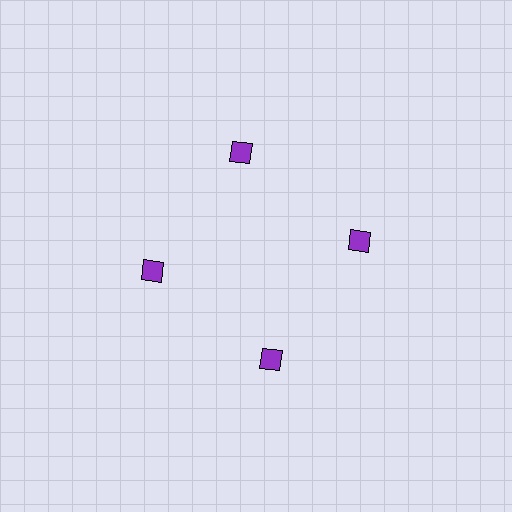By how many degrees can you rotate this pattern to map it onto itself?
The pattern maps onto itself every 90 degrees of rotation.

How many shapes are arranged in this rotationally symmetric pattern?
There are 4 shapes, arranged in 4 groups of 1.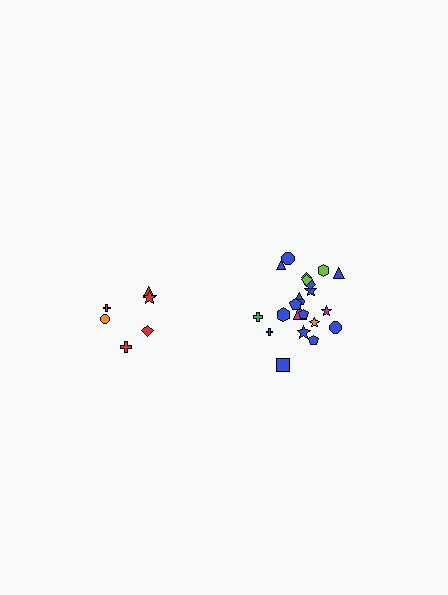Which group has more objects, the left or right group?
The right group.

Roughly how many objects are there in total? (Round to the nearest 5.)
Roughly 30 objects in total.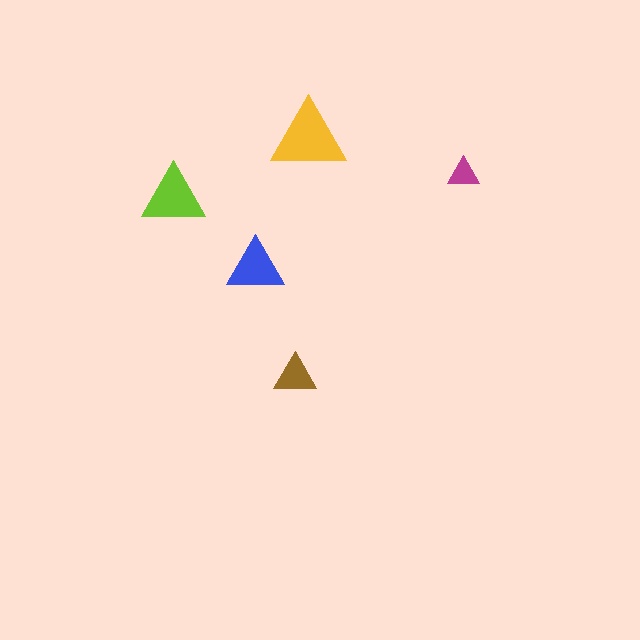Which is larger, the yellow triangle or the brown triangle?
The yellow one.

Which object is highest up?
The yellow triangle is topmost.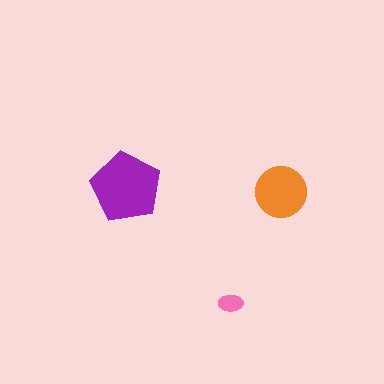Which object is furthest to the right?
The orange circle is rightmost.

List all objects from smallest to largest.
The pink ellipse, the orange circle, the purple pentagon.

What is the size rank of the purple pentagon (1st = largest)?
1st.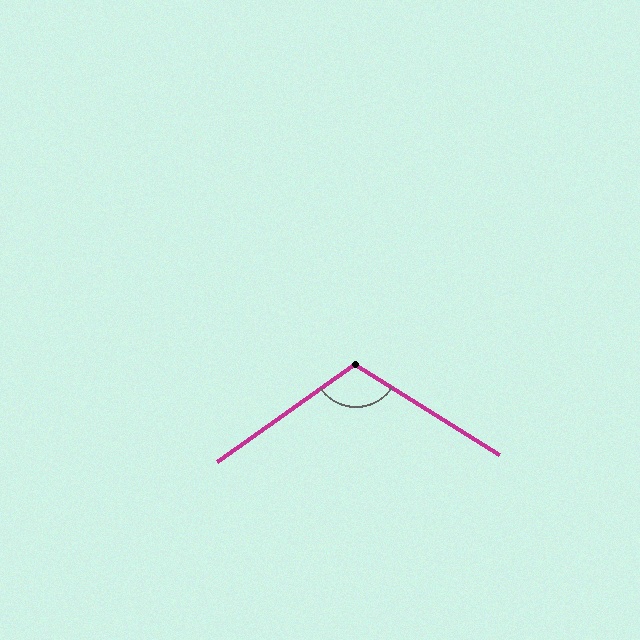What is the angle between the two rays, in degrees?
Approximately 113 degrees.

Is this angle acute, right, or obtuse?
It is obtuse.